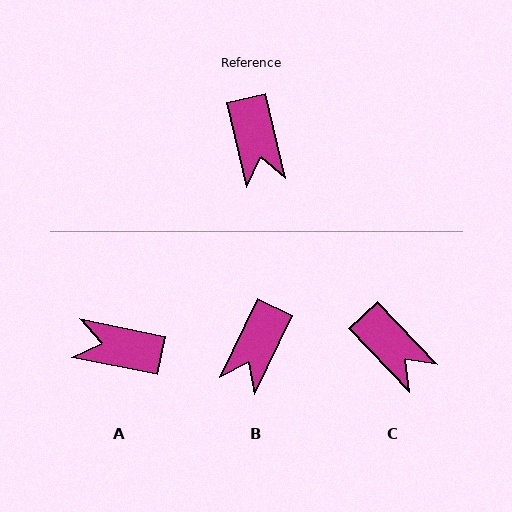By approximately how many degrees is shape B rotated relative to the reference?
Approximately 39 degrees clockwise.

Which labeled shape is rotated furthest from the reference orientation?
A, about 115 degrees away.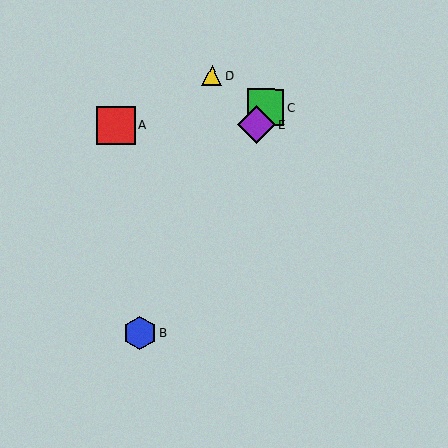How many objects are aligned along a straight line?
3 objects (B, C, E) are aligned along a straight line.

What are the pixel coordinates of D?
Object D is at (212, 75).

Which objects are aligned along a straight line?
Objects B, C, E are aligned along a straight line.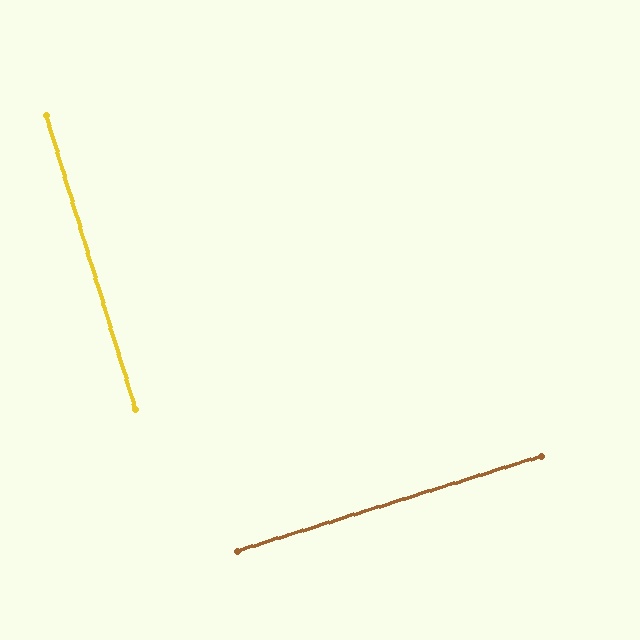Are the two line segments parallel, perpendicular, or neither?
Perpendicular — they meet at approximately 90°.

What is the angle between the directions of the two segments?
Approximately 90 degrees.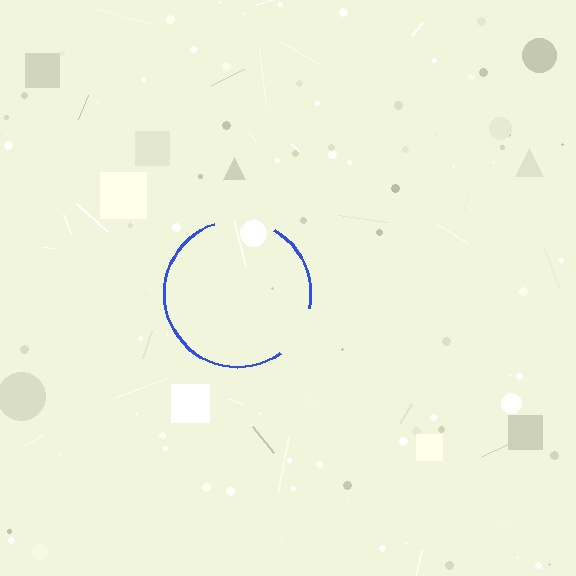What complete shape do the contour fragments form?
The contour fragments form a circle.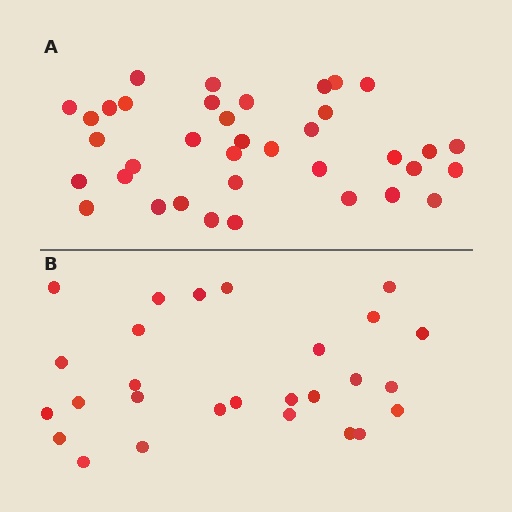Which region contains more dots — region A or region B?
Region A (the top region) has more dots.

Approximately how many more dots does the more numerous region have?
Region A has roughly 10 or so more dots than region B.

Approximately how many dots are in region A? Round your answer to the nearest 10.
About 40 dots. (The exact count is 37, which rounds to 40.)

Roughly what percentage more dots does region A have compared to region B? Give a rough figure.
About 35% more.